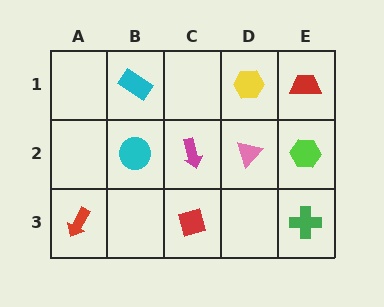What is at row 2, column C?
A magenta arrow.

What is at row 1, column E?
A red trapezoid.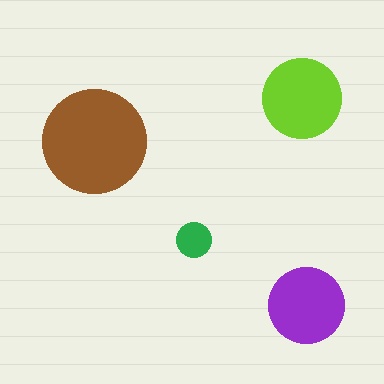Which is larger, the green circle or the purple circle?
The purple one.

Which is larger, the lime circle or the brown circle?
The brown one.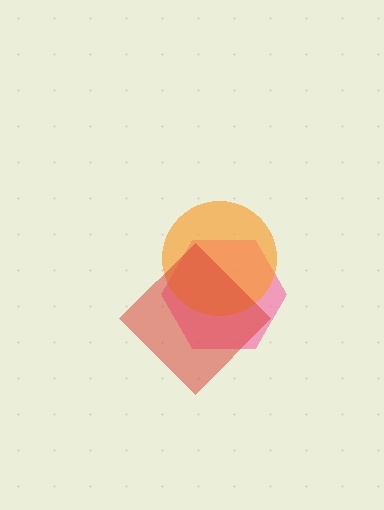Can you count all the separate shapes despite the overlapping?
Yes, there are 3 separate shapes.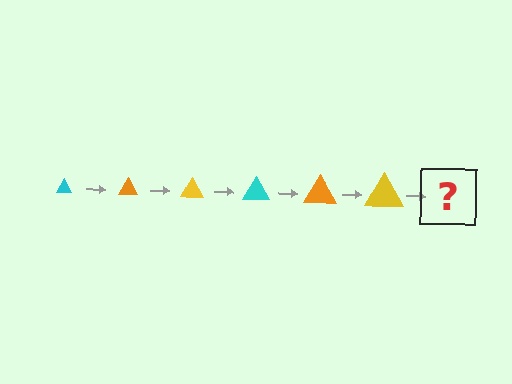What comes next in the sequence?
The next element should be a cyan triangle, larger than the previous one.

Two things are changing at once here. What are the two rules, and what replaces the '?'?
The two rules are that the triangle grows larger each step and the color cycles through cyan, orange, and yellow. The '?' should be a cyan triangle, larger than the previous one.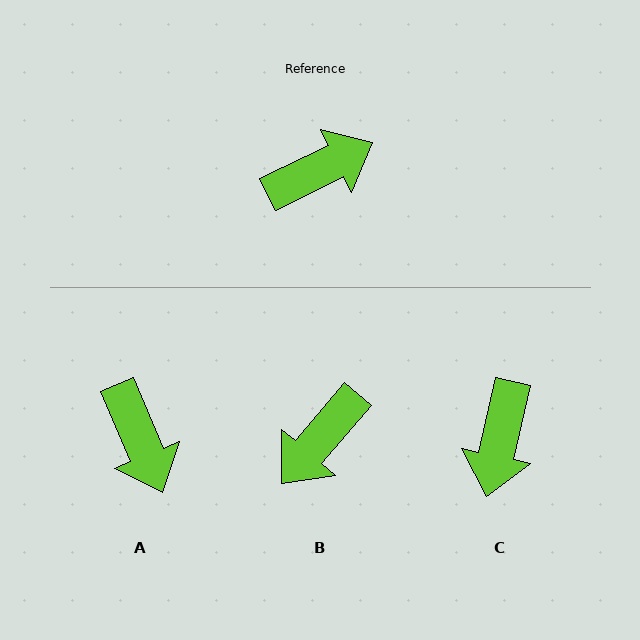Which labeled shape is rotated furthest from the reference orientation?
B, about 157 degrees away.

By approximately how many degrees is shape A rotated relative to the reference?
Approximately 93 degrees clockwise.